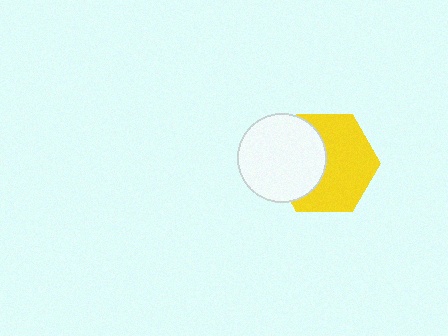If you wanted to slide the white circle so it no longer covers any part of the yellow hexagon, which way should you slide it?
Slide it left — that is the most direct way to separate the two shapes.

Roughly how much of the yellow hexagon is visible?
About half of it is visible (roughly 61%).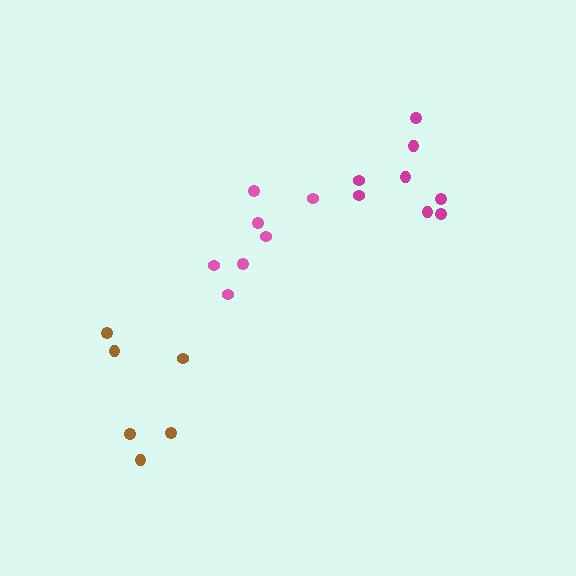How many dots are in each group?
Group 1: 7 dots, Group 2: 8 dots, Group 3: 6 dots (21 total).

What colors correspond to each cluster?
The clusters are colored: pink, magenta, brown.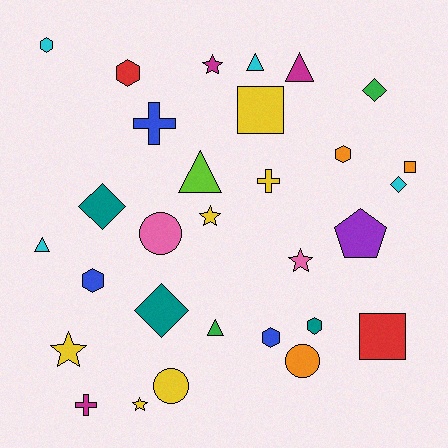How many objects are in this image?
There are 30 objects.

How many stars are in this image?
There are 5 stars.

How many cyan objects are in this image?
There are 4 cyan objects.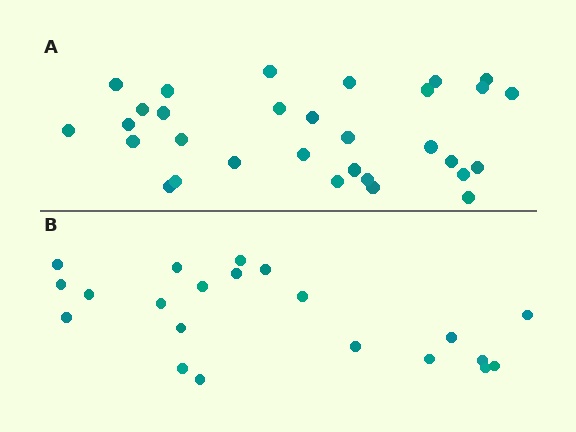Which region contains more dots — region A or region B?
Region A (the top region) has more dots.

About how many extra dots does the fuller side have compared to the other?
Region A has roughly 10 or so more dots than region B.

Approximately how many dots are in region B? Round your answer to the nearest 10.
About 20 dots. (The exact count is 21, which rounds to 20.)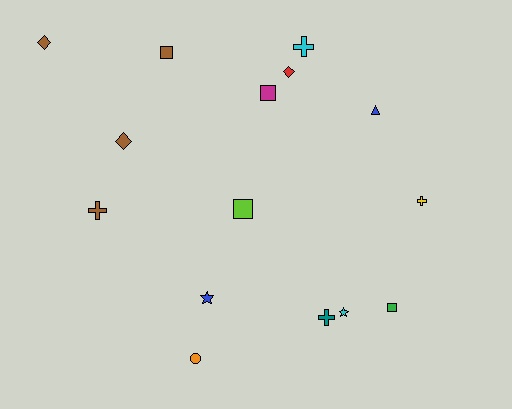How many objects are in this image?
There are 15 objects.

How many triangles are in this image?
There is 1 triangle.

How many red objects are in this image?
There is 1 red object.